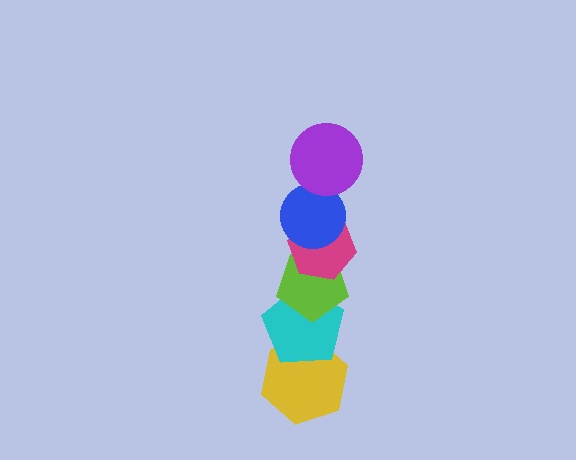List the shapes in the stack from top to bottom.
From top to bottom: the purple circle, the blue circle, the magenta hexagon, the lime pentagon, the cyan pentagon, the yellow hexagon.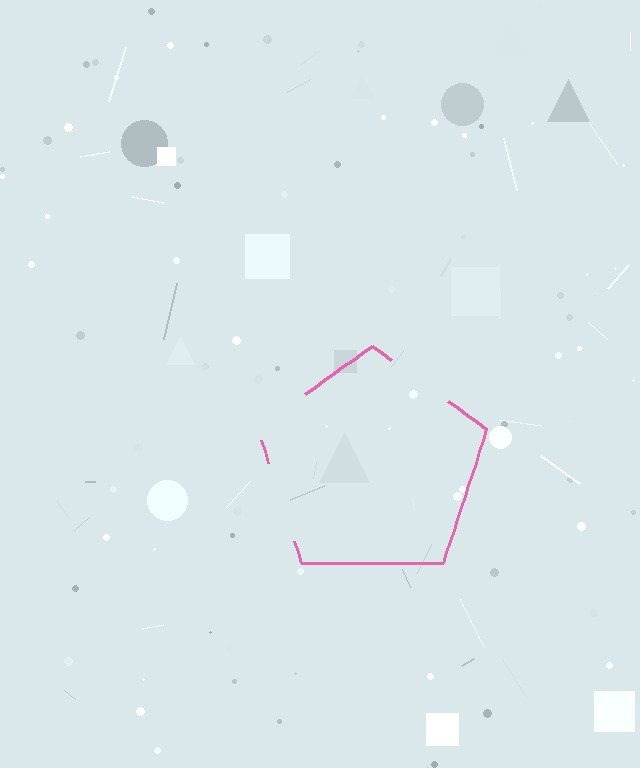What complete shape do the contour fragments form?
The contour fragments form a pentagon.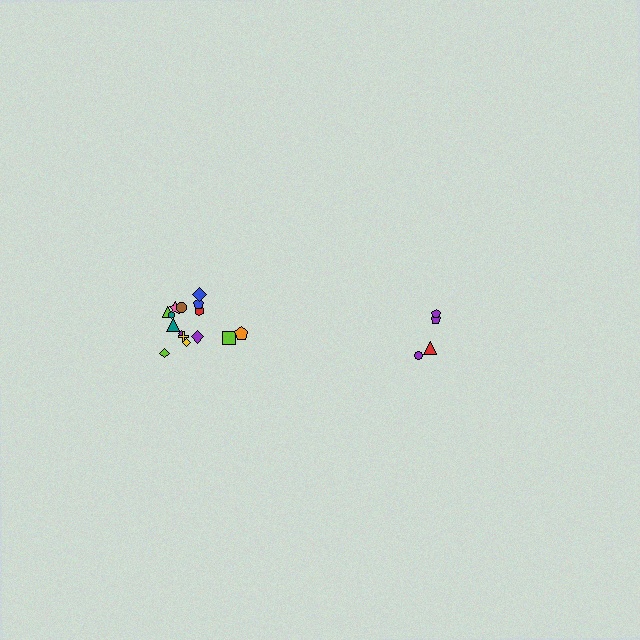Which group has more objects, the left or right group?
The left group.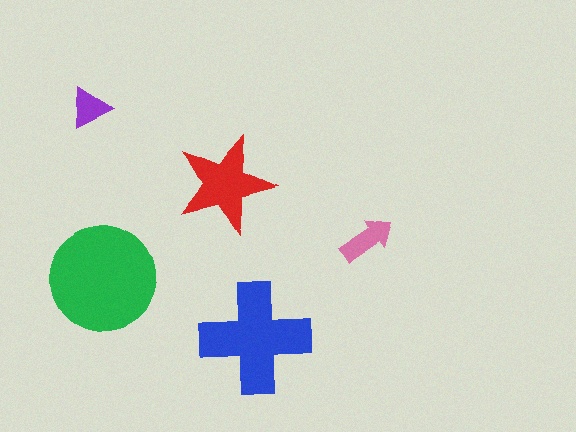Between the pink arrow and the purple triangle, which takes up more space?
The pink arrow.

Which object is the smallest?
The purple triangle.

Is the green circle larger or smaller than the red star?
Larger.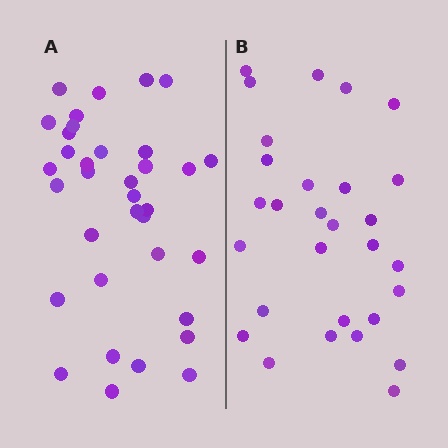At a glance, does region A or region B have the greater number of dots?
Region A (the left region) has more dots.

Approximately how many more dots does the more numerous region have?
Region A has about 6 more dots than region B.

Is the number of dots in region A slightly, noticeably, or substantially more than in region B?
Region A has only slightly more — the two regions are fairly close. The ratio is roughly 1.2 to 1.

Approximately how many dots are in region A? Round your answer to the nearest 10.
About 40 dots. (The exact count is 35, which rounds to 40.)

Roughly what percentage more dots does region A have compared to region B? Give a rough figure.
About 20% more.